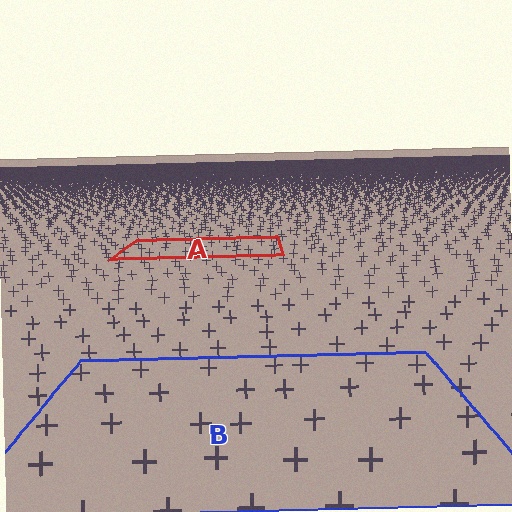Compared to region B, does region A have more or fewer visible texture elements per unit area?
Region A has more texture elements per unit area — they are packed more densely because it is farther away.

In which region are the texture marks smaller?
The texture marks are smaller in region A, because it is farther away.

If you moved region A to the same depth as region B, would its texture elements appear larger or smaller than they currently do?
They would appear larger. At a closer depth, the same texture elements are projected at a bigger on-screen size.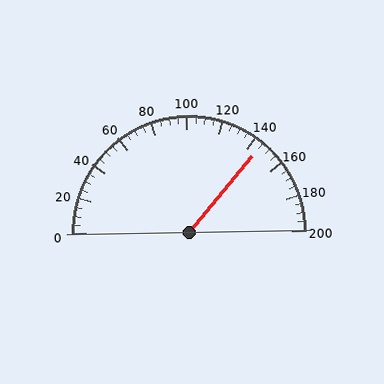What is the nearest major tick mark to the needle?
The nearest major tick mark is 140.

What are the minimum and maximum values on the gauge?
The gauge ranges from 0 to 200.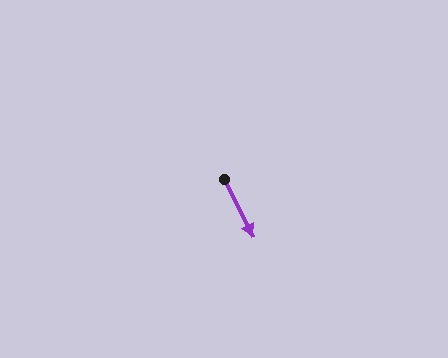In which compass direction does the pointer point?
Southeast.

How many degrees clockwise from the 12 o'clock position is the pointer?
Approximately 153 degrees.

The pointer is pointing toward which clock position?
Roughly 5 o'clock.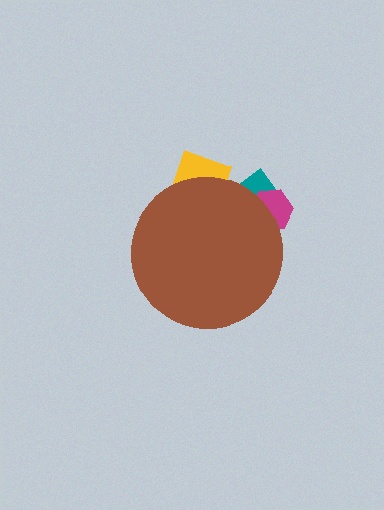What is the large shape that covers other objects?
A brown circle.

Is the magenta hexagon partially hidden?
Yes, the magenta hexagon is partially hidden behind the brown circle.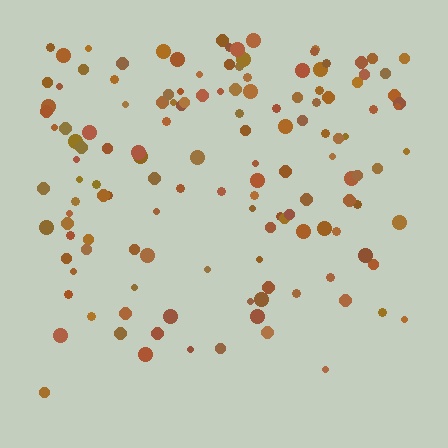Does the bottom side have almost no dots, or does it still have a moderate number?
Still a moderate number, just noticeably fewer than the top.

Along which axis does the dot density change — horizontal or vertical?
Vertical.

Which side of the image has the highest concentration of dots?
The top.